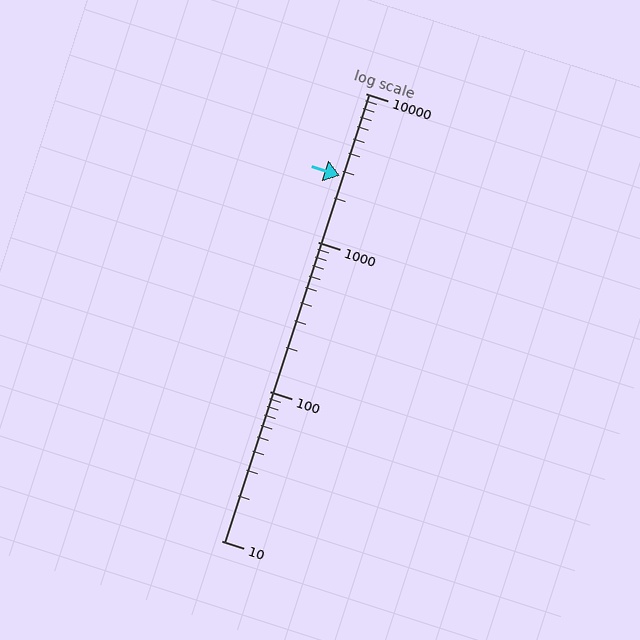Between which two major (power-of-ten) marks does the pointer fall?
The pointer is between 1000 and 10000.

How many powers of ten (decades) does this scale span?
The scale spans 3 decades, from 10 to 10000.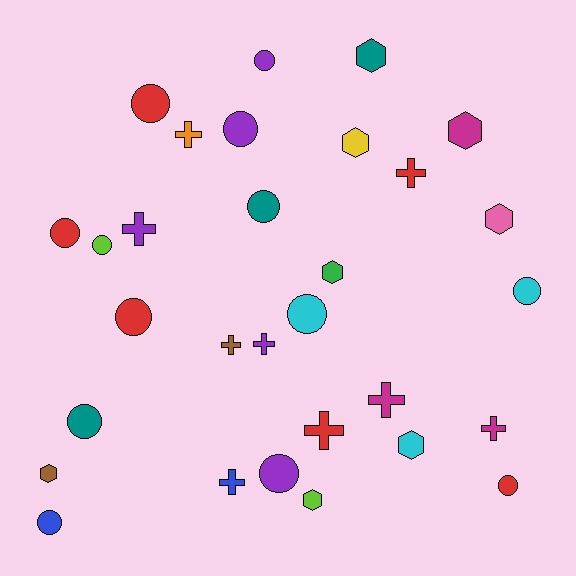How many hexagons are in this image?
There are 8 hexagons.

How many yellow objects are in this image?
There is 1 yellow object.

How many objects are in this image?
There are 30 objects.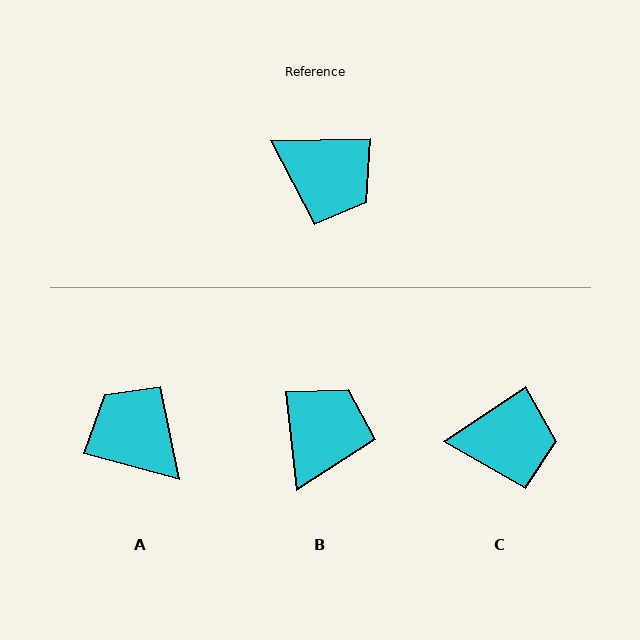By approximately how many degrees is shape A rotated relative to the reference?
Approximately 164 degrees counter-clockwise.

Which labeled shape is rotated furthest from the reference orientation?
A, about 164 degrees away.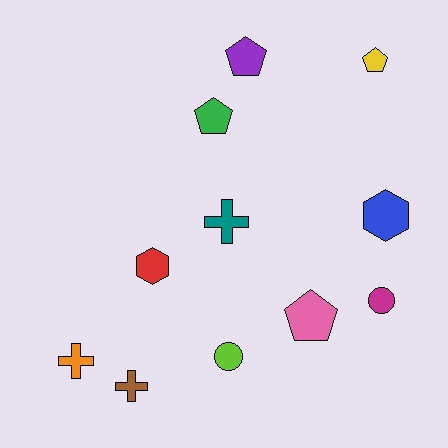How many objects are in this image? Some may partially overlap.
There are 11 objects.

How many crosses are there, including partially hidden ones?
There are 3 crosses.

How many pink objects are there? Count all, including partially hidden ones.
There is 1 pink object.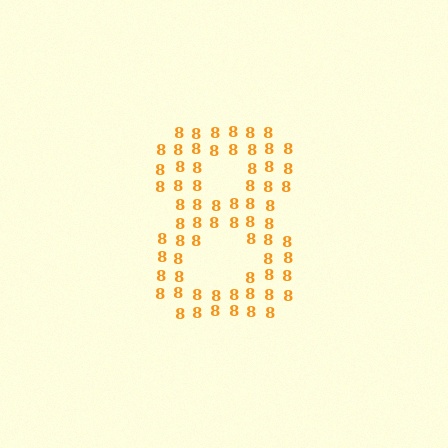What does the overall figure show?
The overall figure shows the digit 8.